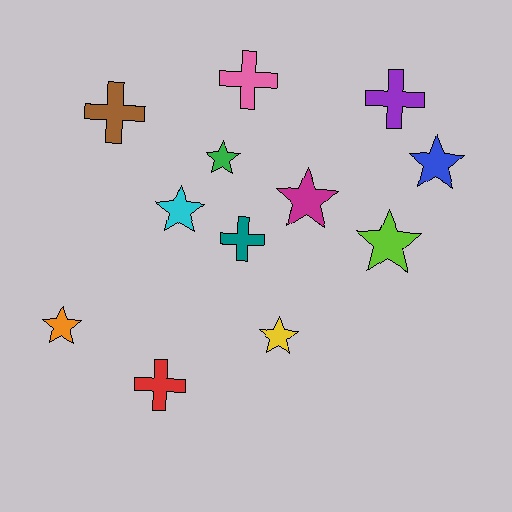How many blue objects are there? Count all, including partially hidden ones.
There is 1 blue object.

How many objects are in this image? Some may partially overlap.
There are 12 objects.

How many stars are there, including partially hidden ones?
There are 7 stars.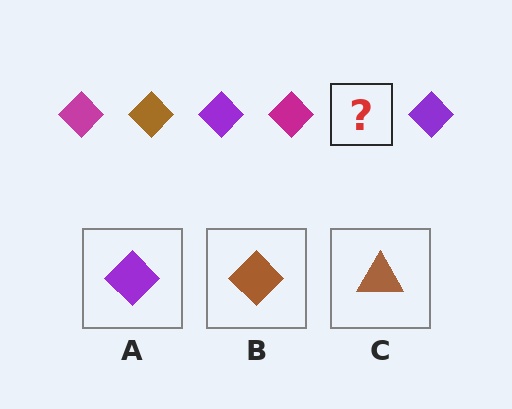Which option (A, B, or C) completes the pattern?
B.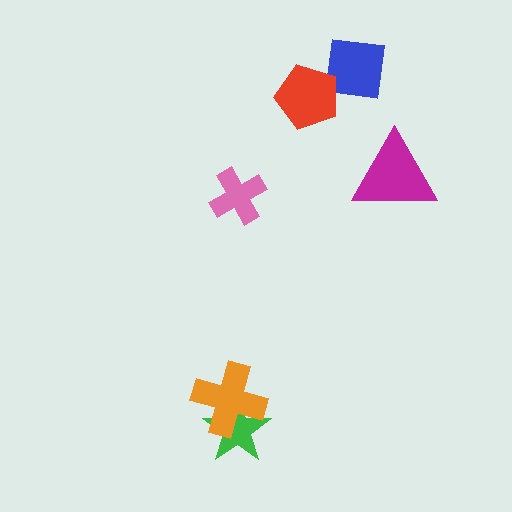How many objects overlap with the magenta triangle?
0 objects overlap with the magenta triangle.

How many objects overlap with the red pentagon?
0 objects overlap with the red pentagon.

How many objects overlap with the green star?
1 object overlaps with the green star.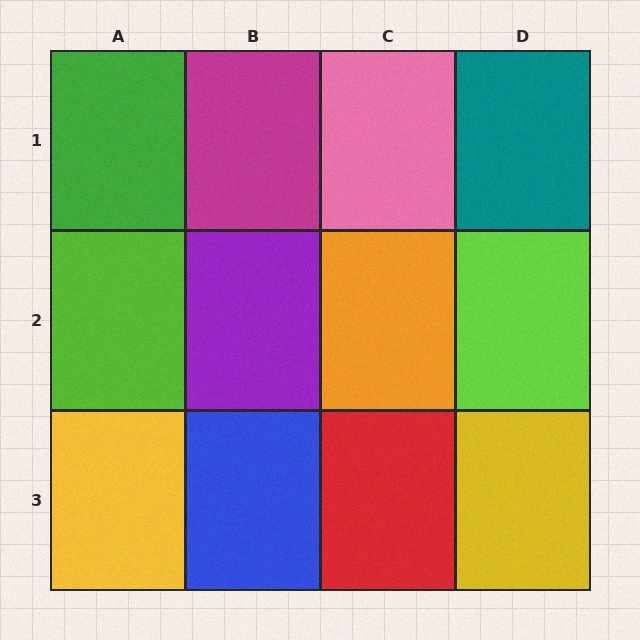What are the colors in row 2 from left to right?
Lime, purple, orange, lime.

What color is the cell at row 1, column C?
Pink.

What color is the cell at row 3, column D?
Yellow.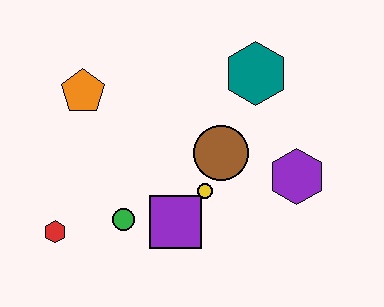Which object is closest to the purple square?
The yellow circle is closest to the purple square.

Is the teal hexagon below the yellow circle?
No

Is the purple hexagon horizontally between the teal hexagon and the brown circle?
No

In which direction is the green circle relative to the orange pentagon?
The green circle is below the orange pentagon.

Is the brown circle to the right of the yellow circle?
Yes